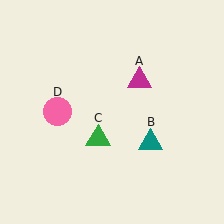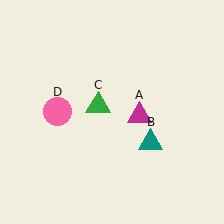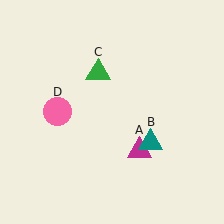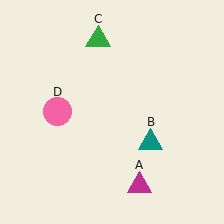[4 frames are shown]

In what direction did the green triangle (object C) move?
The green triangle (object C) moved up.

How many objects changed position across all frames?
2 objects changed position: magenta triangle (object A), green triangle (object C).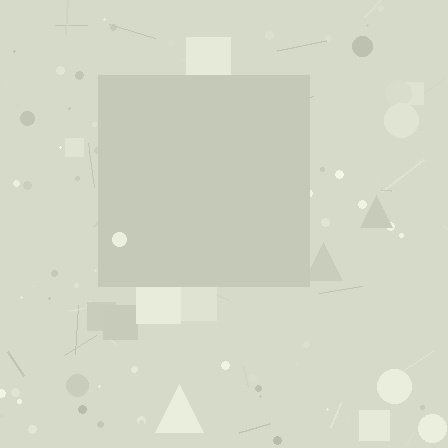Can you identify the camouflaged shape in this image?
The camouflaged shape is a square.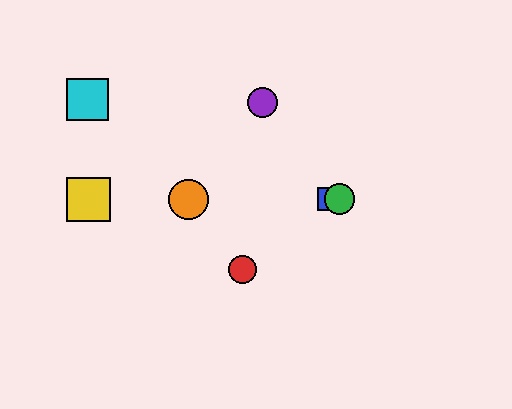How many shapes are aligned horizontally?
4 shapes (the blue square, the green circle, the yellow square, the orange circle) are aligned horizontally.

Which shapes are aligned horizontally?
The blue square, the green circle, the yellow square, the orange circle are aligned horizontally.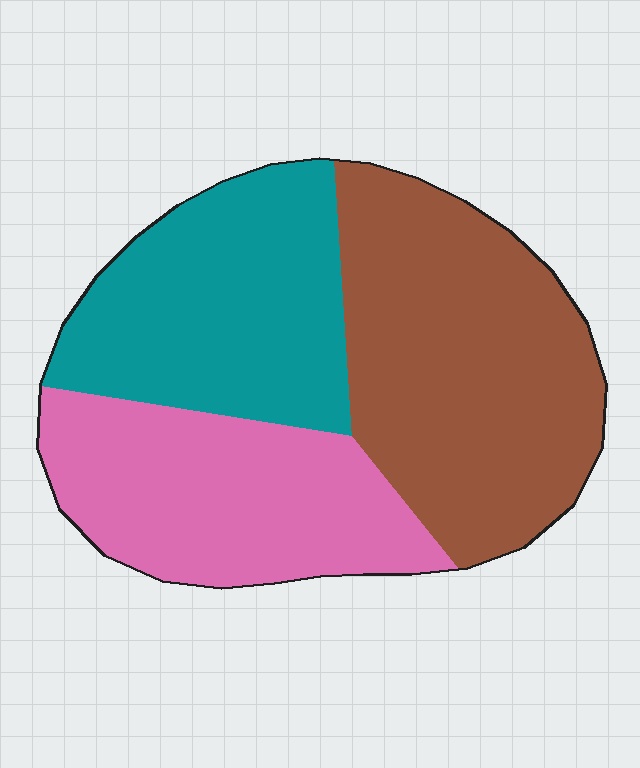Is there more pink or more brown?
Brown.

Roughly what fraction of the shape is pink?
Pink takes up between a quarter and a half of the shape.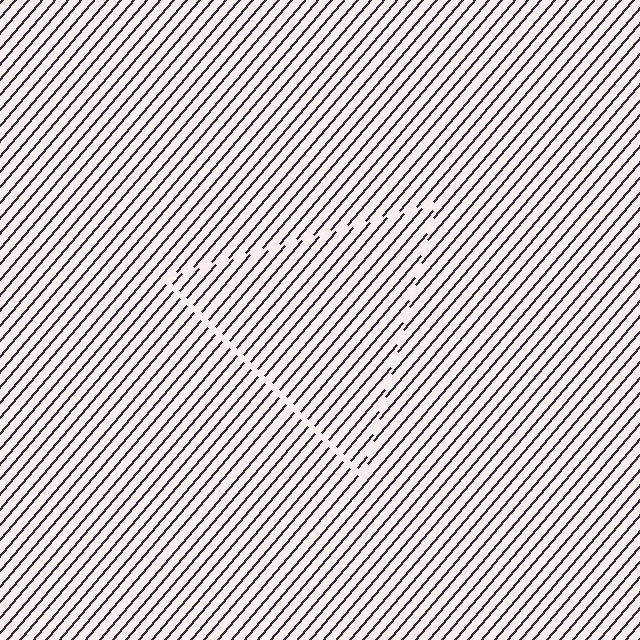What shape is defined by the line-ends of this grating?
An illusory triangle. The interior of the shape contains the same grating, shifted by half a period — the contour is defined by the phase discontinuity where line-ends from the inner and outer gratings abut.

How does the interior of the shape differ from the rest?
The interior of the shape contains the same grating, shifted by half a period — the contour is defined by the phase discontinuity where line-ends from the inner and outer gratings abut.